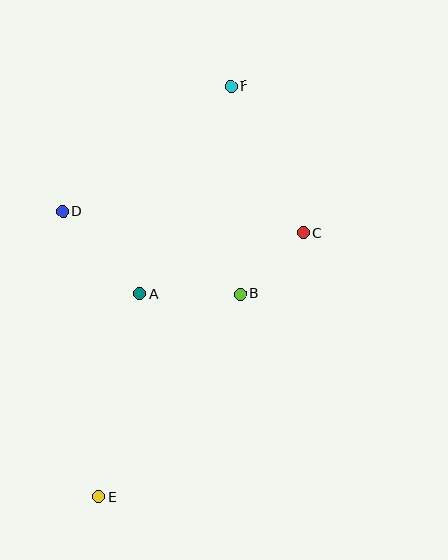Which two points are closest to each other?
Points B and C are closest to each other.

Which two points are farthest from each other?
Points E and F are farthest from each other.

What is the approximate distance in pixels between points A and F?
The distance between A and F is approximately 227 pixels.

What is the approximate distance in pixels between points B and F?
The distance between B and F is approximately 208 pixels.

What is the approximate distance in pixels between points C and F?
The distance between C and F is approximately 164 pixels.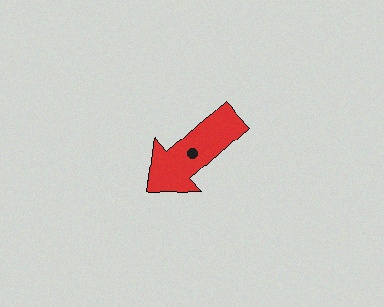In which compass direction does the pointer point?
Southwest.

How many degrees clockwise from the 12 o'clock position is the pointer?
Approximately 228 degrees.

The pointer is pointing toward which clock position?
Roughly 8 o'clock.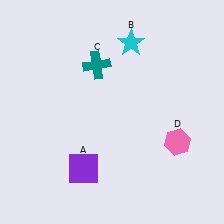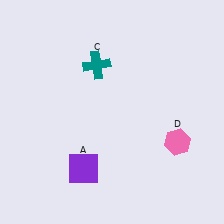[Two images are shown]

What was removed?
The cyan star (B) was removed in Image 2.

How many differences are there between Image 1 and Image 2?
There is 1 difference between the two images.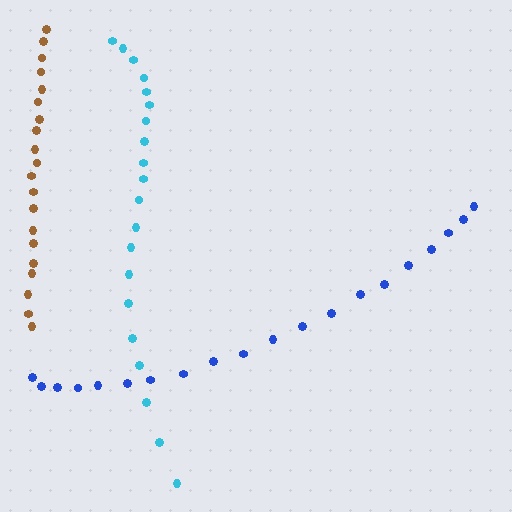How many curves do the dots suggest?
There are 3 distinct paths.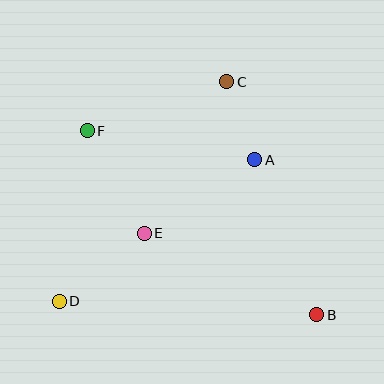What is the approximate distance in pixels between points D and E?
The distance between D and E is approximately 109 pixels.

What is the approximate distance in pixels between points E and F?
The distance between E and F is approximately 117 pixels.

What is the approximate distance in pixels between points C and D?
The distance between C and D is approximately 276 pixels.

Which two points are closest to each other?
Points A and C are closest to each other.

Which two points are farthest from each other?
Points B and F are farthest from each other.